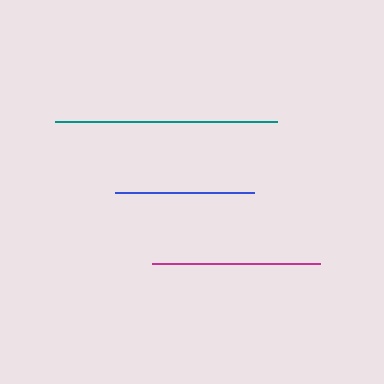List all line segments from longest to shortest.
From longest to shortest: teal, magenta, blue.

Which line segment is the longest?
The teal line is the longest at approximately 222 pixels.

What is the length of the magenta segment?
The magenta segment is approximately 167 pixels long.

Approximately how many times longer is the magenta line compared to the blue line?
The magenta line is approximately 1.2 times the length of the blue line.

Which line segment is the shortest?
The blue line is the shortest at approximately 139 pixels.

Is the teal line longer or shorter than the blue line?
The teal line is longer than the blue line.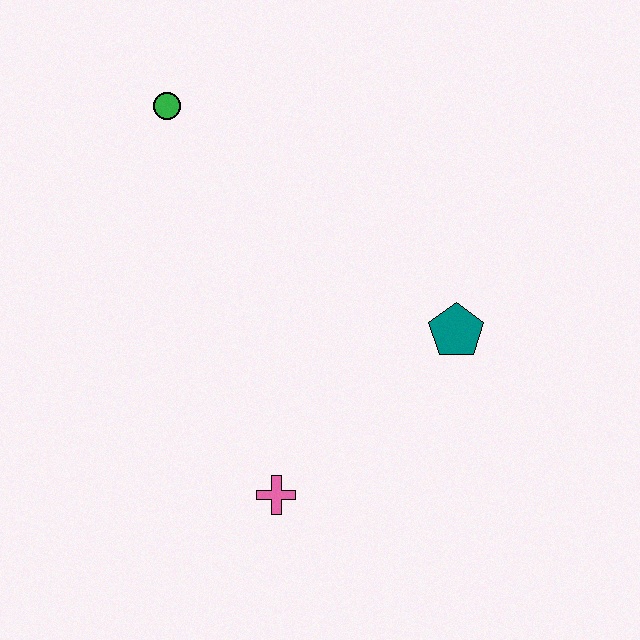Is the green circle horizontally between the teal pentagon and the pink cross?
No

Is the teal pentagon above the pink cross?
Yes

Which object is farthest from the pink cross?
The green circle is farthest from the pink cross.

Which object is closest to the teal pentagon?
The pink cross is closest to the teal pentagon.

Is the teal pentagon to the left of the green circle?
No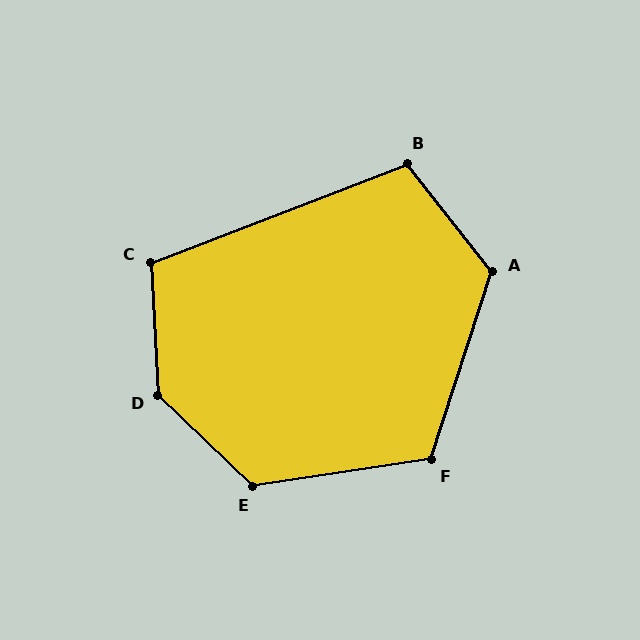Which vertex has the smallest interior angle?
B, at approximately 107 degrees.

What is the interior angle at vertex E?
Approximately 128 degrees (obtuse).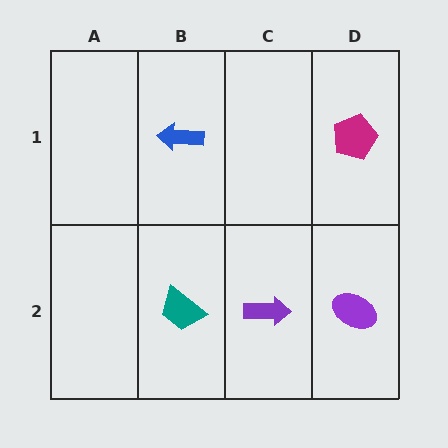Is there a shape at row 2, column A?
No, that cell is empty.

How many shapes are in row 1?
2 shapes.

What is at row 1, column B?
A blue arrow.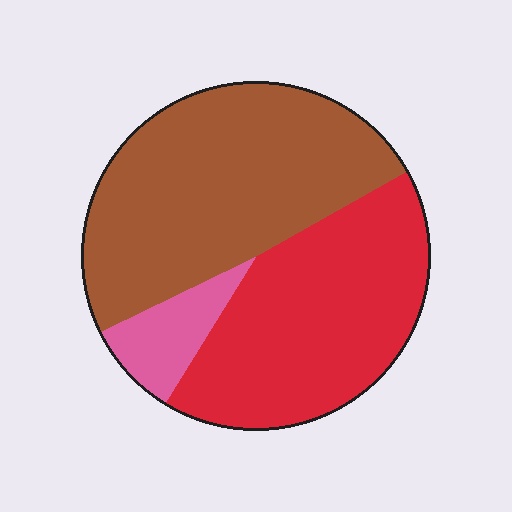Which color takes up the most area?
Brown, at roughly 50%.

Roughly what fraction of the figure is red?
Red takes up between a quarter and a half of the figure.